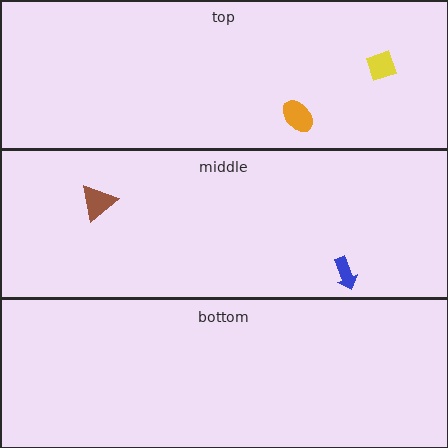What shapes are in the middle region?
The brown triangle, the blue arrow.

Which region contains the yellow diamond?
The top region.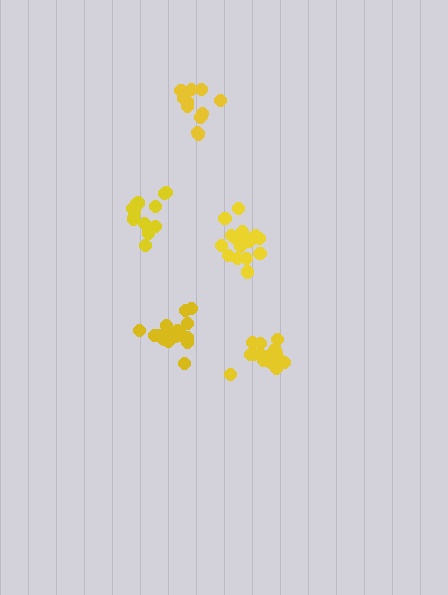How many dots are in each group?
Group 1: 12 dots, Group 2: 18 dots, Group 3: 16 dots, Group 4: 17 dots, Group 5: 12 dots (75 total).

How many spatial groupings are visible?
There are 5 spatial groupings.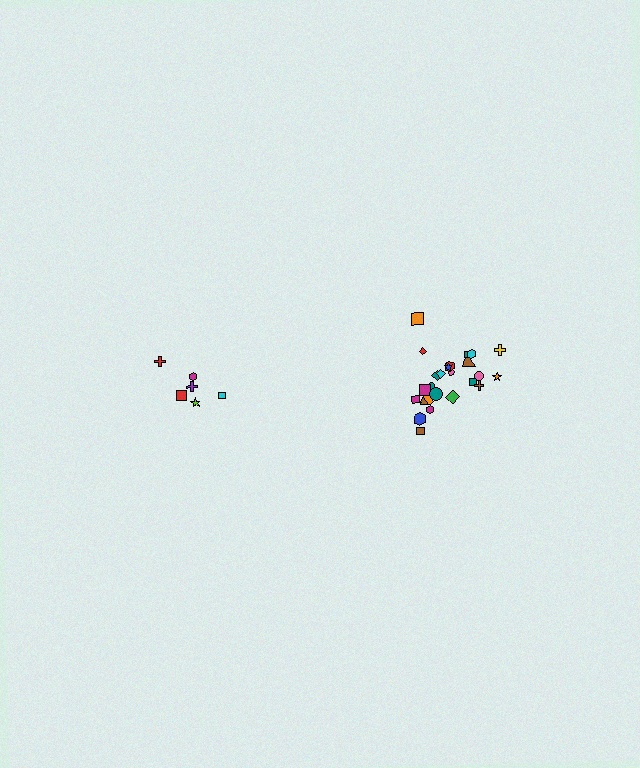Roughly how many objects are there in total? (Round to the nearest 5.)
Roughly 30 objects in total.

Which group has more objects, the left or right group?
The right group.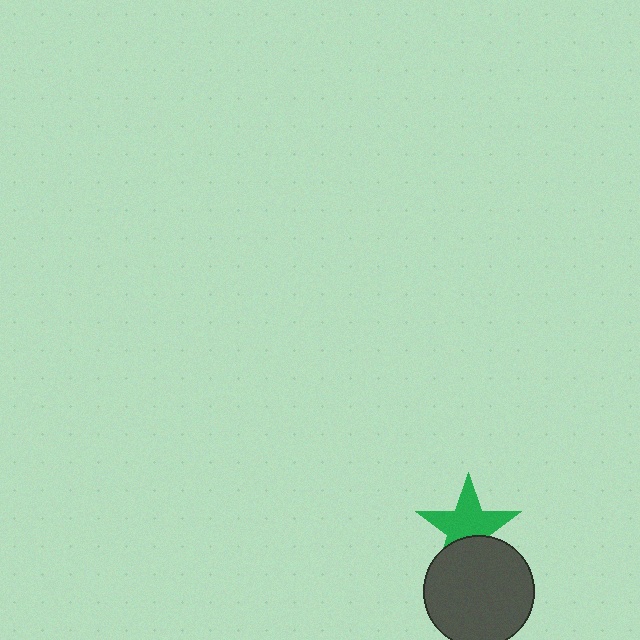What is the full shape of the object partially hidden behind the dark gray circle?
The partially hidden object is a green star.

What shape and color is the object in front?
The object in front is a dark gray circle.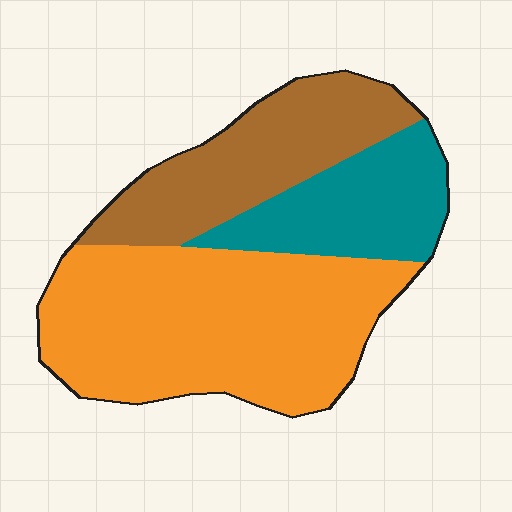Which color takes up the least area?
Teal, at roughly 20%.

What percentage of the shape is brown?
Brown takes up about one quarter (1/4) of the shape.